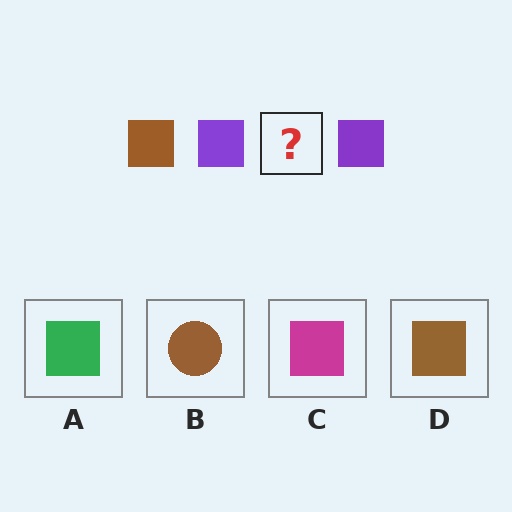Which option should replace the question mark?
Option D.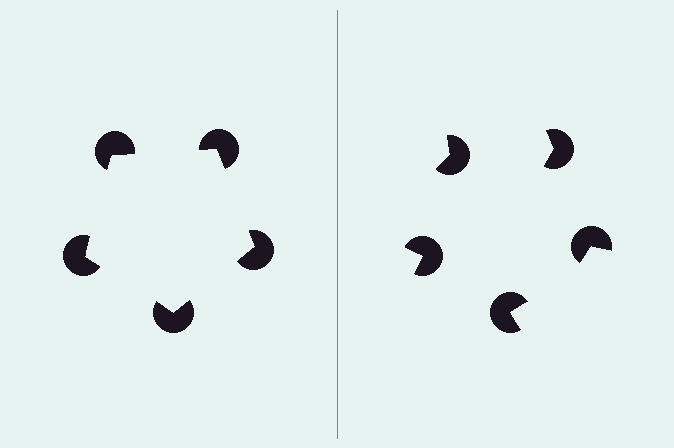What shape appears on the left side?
An illusory pentagon.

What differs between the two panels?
The pac-man discs are positioned identically on both sides; only the wedge orientations differ. On the left they align to a pentagon; on the right they are misaligned.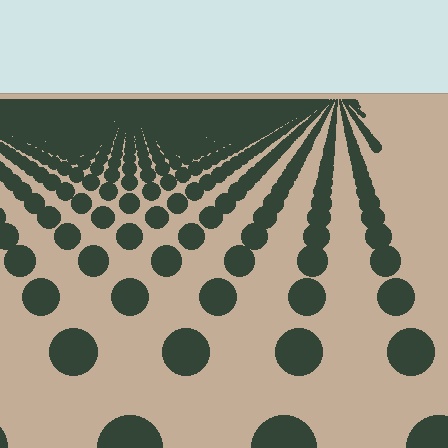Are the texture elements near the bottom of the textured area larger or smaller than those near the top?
Larger. Near the bottom, elements are closer to the viewer and appear at a bigger on-screen size.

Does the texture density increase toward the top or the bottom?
Density increases toward the top.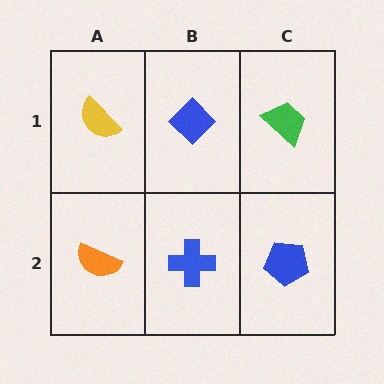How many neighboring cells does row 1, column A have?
2.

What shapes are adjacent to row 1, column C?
A blue pentagon (row 2, column C), a blue diamond (row 1, column B).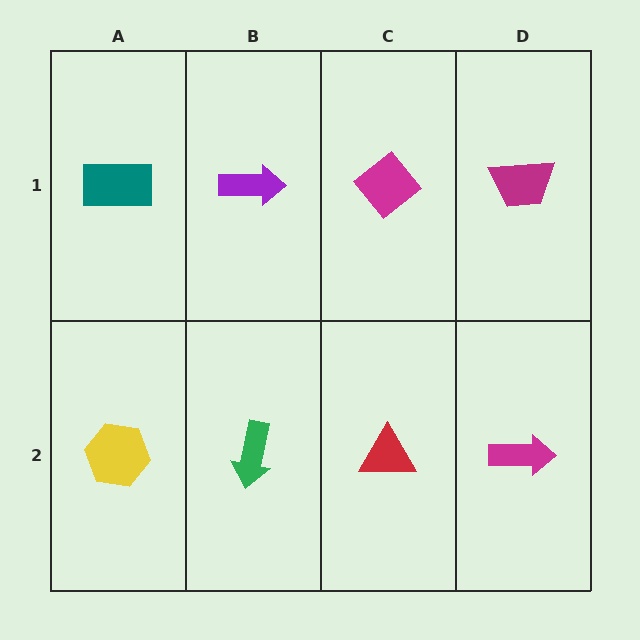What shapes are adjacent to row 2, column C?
A magenta diamond (row 1, column C), a green arrow (row 2, column B), a magenta arrow (row 2, column D).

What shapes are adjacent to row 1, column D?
A magenta arrow (row 2, column D), a magenta diamond (row 1, column C).